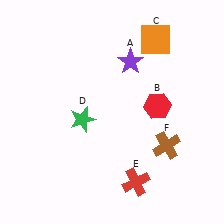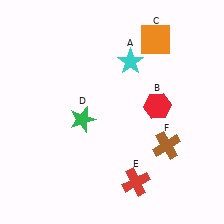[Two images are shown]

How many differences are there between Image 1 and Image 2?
There is 1 difference between the two images.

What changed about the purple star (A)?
In Image 1, A is purple. In Image 2, it changed to cyan.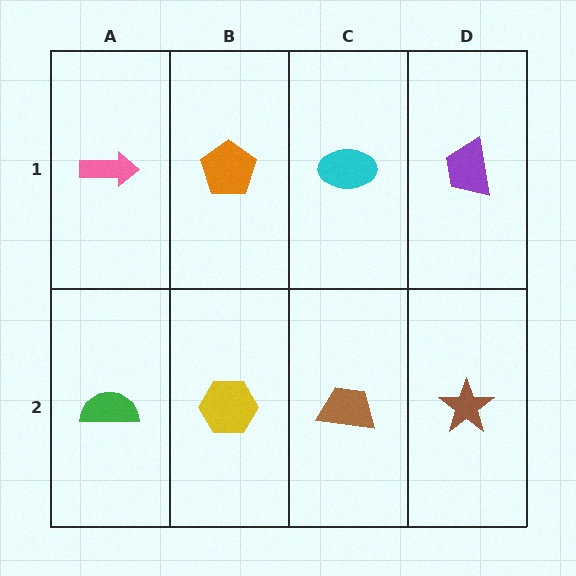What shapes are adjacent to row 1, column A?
A green semicircle (row 2, column A), an orange pentagon (row 1, column B).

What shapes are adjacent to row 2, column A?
A pink arrow (row 1, column A), a yellow hexagon (row 2, column B).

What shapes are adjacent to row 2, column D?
A purple trapezoid (row 1, column D), a brown trapezoid (row 2, column C).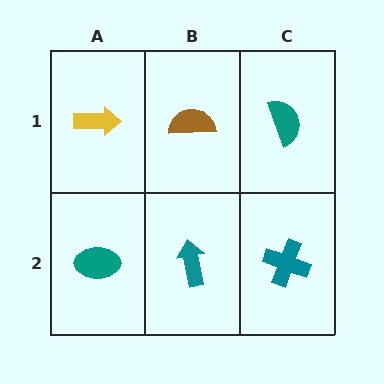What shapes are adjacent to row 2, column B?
A brown semicircle (row 1, column B), a teal ellipse (row 2, column A), a teal cross (row 2, column C).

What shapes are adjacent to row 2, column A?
A yellow arrow (row 1, column A), a teal arrow (row 2, column B).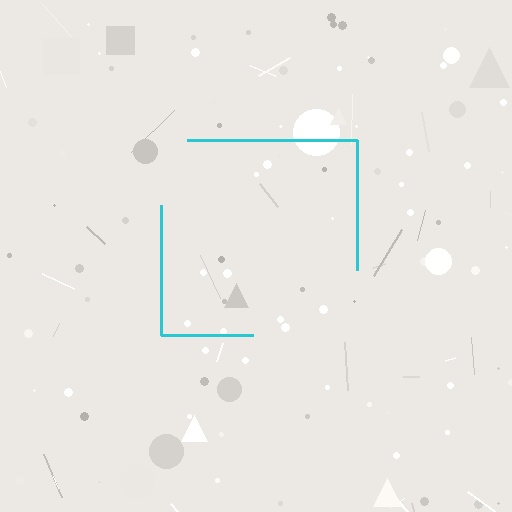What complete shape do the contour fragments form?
The contour fragments form a square.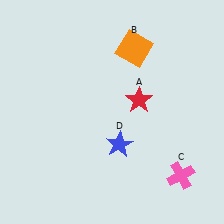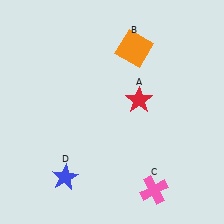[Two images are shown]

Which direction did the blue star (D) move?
The blue star (D) moved left.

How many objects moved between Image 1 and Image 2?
2 objects moved between the two images.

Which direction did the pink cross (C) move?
The pink cross (C) moved left.